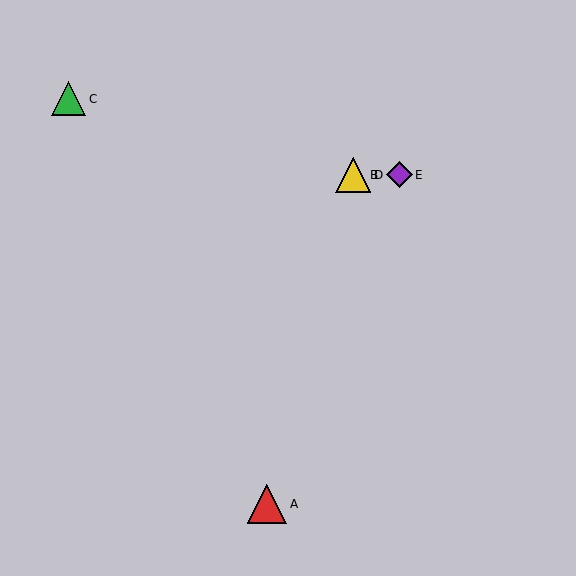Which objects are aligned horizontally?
Objects B, D, E are aligned horizontally.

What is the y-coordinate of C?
Object C is at y≈99.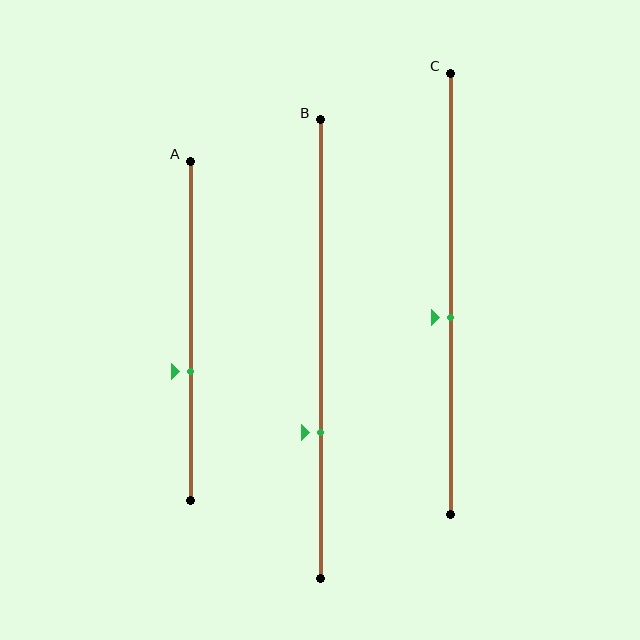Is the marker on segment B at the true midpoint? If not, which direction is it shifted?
No, the marker on segment B is shifted downward by about 18% of the segment length.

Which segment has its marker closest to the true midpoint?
Segment C has its marker closest to the true midpoint.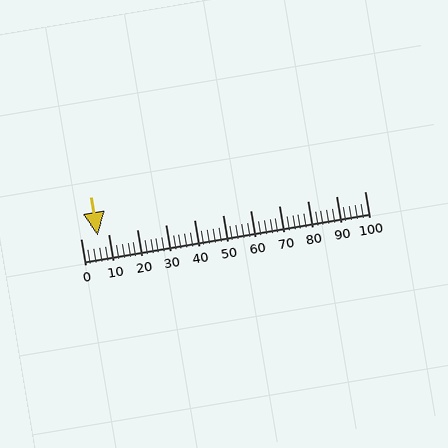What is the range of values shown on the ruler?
The ruler shows values from 0 to 100.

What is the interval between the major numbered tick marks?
The major tick marks are spaced 10 units apart.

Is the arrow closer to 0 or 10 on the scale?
The arrow is closer to 10.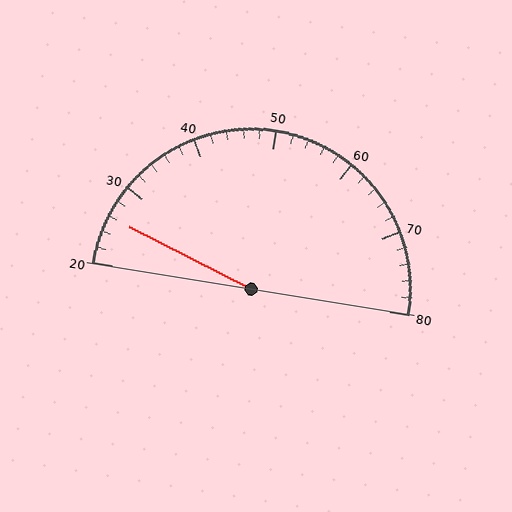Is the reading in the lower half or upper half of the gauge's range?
The reading is in the lower half of the range (20 to 80).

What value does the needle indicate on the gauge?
The needle indicates approximately 26.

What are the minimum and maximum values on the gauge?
The gauge ranges from 20 to 80.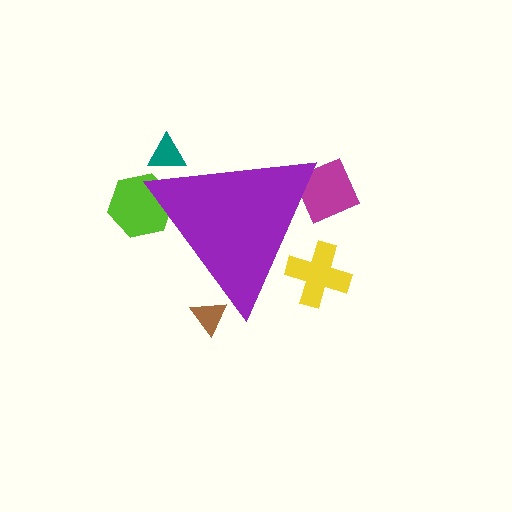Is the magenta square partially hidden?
Yes, the magenta square is partially hidden behind the purple triangle.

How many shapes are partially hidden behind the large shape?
5 shapes are partially hidden.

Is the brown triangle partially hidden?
Yes, the brown triangle is partially hidden behind the purple triangle.